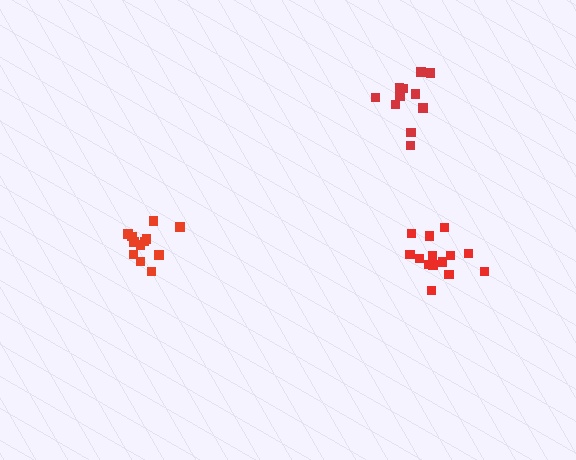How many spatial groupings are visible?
There are 3 spatial groupings.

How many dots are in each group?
Group 1: 11 dots, Group 2: 14 dots, Group 3: 12 dots (37 total).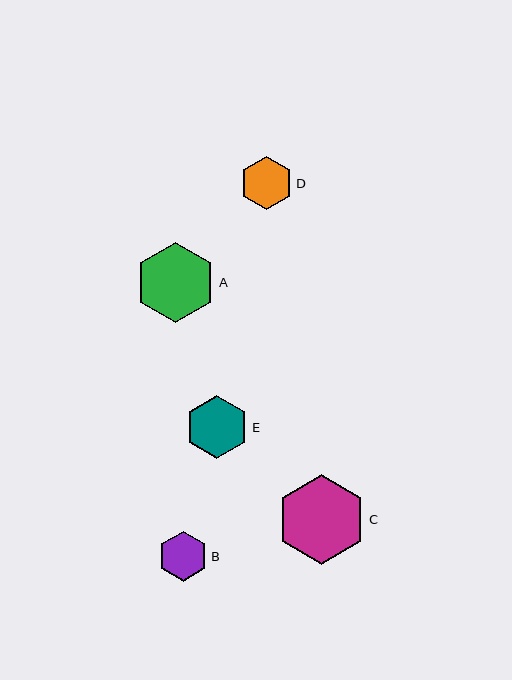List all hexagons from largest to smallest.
From largest to smallest: C, A, E, D, B.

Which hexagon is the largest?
Hexagon C is the largest with a size of approximately 89 pixels.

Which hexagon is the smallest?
Hexagon B is the smallest with a size of approximately 50 pixels.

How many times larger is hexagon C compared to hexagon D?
Hexagon C is approximately 1.7 times the size of hexagon D.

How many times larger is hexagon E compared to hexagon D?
Hexagon E is approximately 1.2 times the size of hexagon D.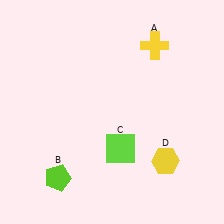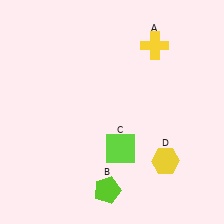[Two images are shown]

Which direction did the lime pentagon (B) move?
The lime pentagon (B) moved right.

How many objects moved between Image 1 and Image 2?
1 object moved between the two images.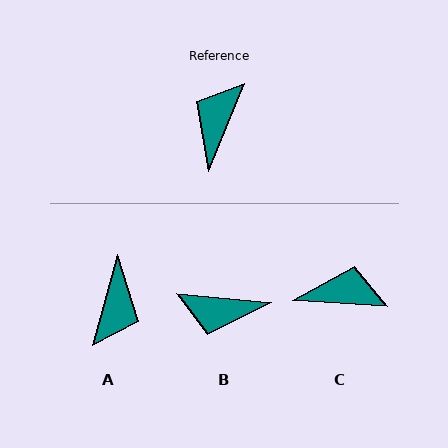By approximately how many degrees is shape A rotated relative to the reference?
Approximately 173 degrees clockwise.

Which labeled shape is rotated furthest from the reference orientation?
A, about 173 degrees away.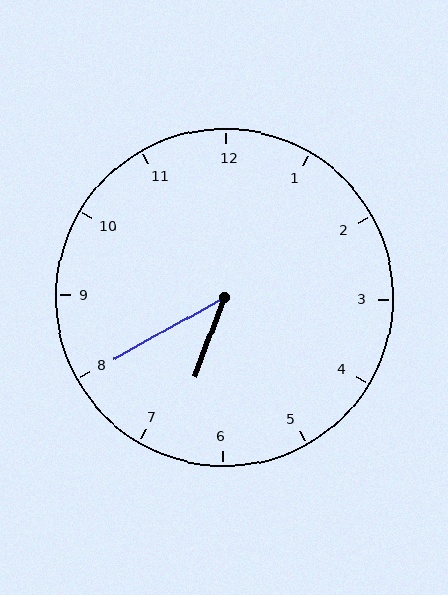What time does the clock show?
6:40.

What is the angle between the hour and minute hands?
Approximately 40 degrees.